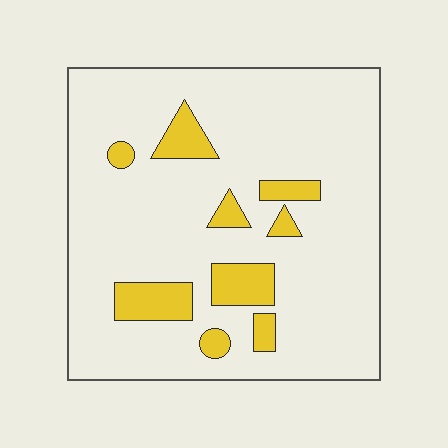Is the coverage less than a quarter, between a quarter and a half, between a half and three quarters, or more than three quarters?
Less than a quarter.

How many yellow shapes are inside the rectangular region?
9.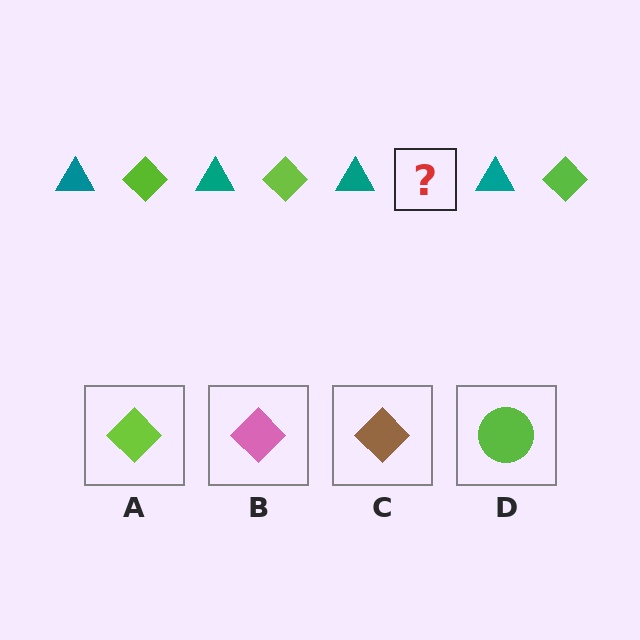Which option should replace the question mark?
Option A.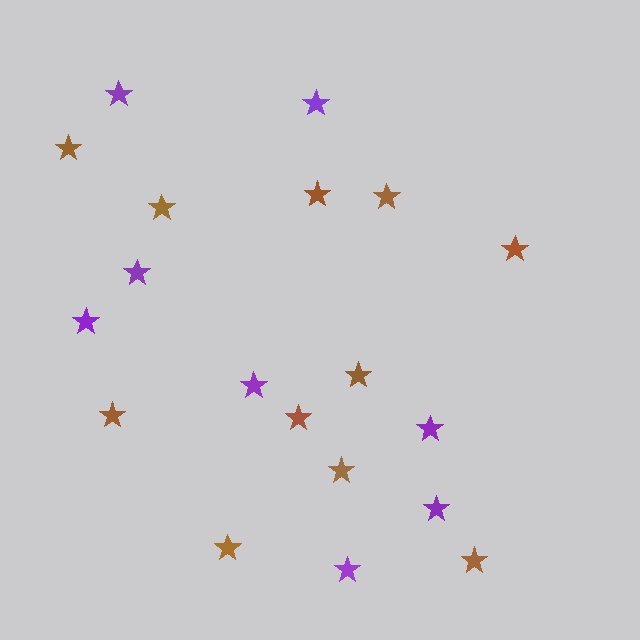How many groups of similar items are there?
There are 2 groups: one group of brown stars (11) and one group of purple stars (8).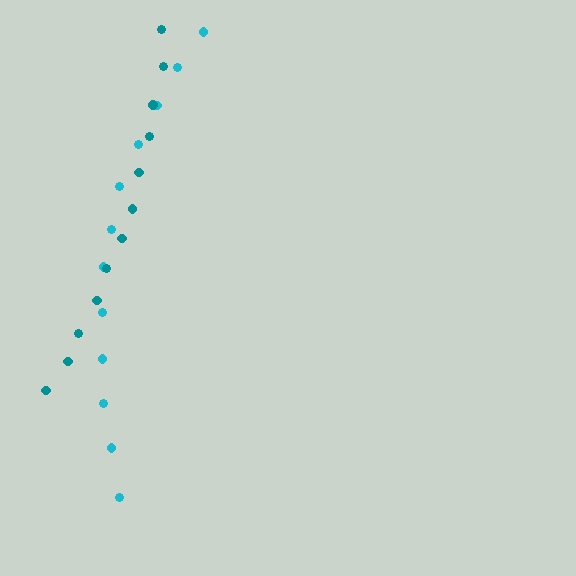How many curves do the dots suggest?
There are 2 distinct paths.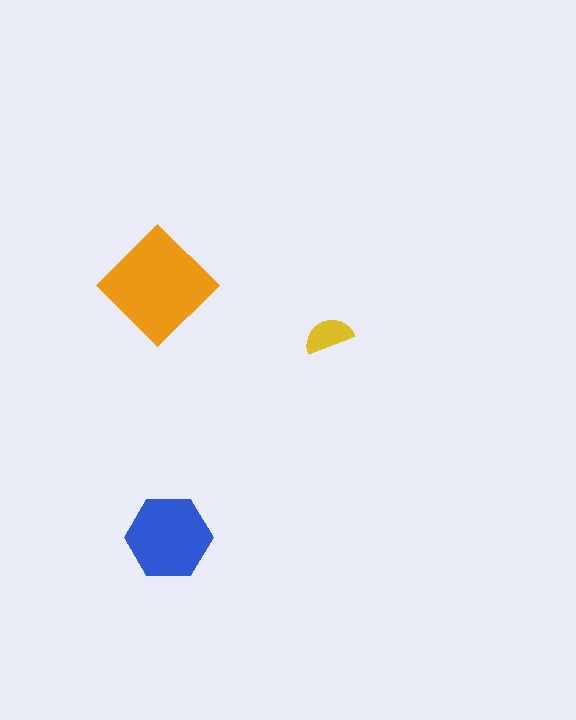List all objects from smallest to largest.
The yellow semicircle, the blue hexagon, the orange diamond.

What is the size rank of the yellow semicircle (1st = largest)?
3rd.